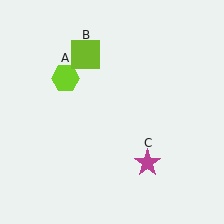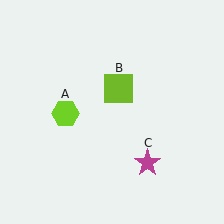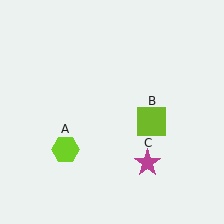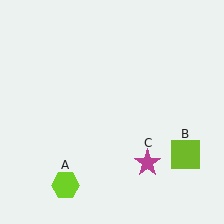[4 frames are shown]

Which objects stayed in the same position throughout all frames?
Magenta star (object C) remained stationary.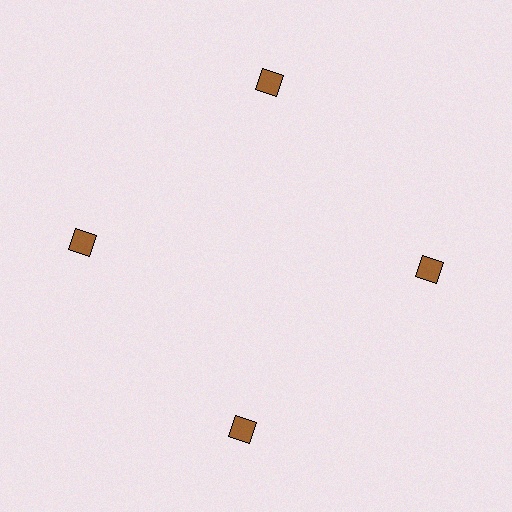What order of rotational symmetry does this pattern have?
This pattern has 4-fold rotational symmetry.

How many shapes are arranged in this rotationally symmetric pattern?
There are 4 shapes, arranged in 4 groups of 1.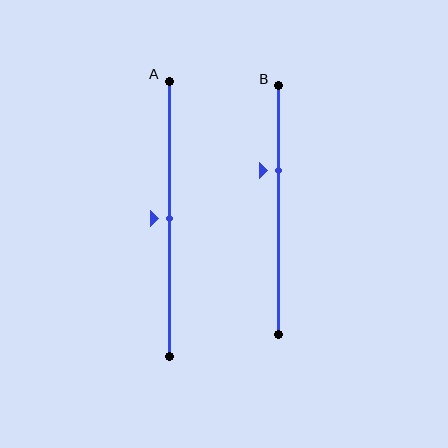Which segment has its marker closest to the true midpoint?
Segment A has its marker closest to the true midpoint.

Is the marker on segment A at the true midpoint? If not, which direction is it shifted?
Yes, the marker on segment A is at the true midpoint.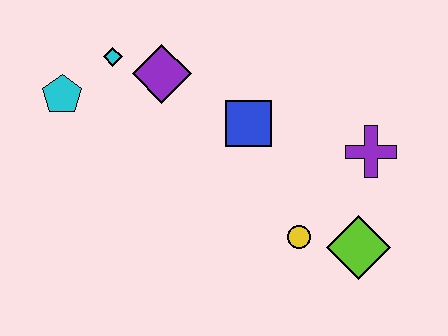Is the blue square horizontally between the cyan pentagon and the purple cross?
Yes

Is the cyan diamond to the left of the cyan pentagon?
No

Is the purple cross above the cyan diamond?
No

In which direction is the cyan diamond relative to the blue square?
The cyan diamond is to the left of the blue square.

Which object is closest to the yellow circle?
The lime diamond is closest to the yellow circle.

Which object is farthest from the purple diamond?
The lime diamond is farthest from the purple diamond.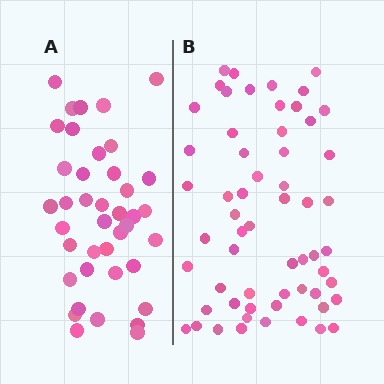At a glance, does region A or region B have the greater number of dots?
Region B (the right region) has more dots.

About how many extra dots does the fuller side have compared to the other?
Region B has approximately 20 more dots than region A.